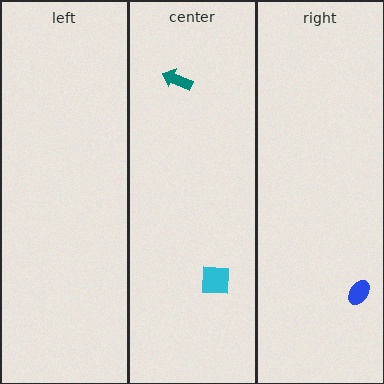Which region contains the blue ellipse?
The right region.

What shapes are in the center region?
The teal arrow, the cyan square.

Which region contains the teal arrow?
The center region.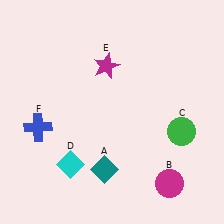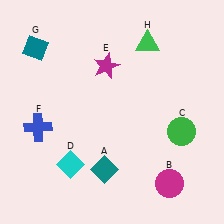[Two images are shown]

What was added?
A teal diamond (G), a green triangle (H) were added in Image 2.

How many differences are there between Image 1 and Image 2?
There are 2 differences between the two images.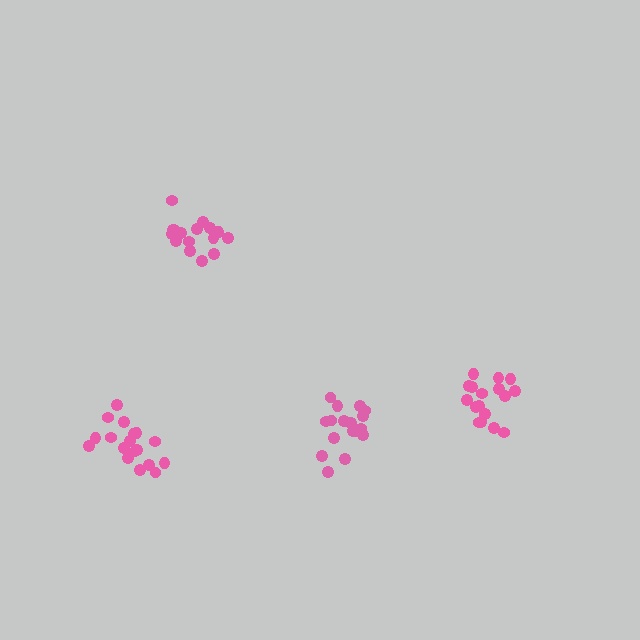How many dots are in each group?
Group 1: 17 dots, Group 2: 18 dots, Group 3: 17 dots, Group 4: 16 dots (68 total).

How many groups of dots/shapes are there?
There are 4 groups.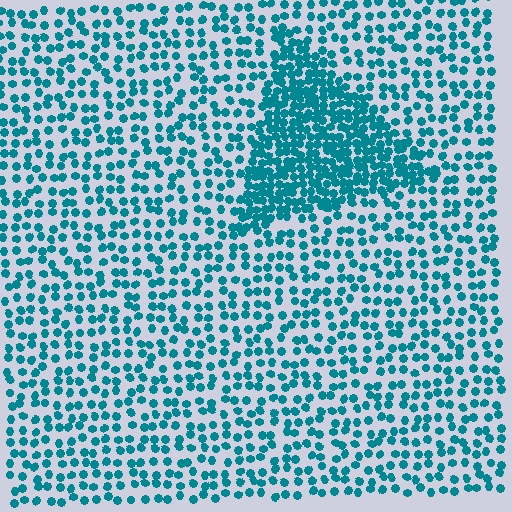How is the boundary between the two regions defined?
The boundary is defined by a change in element density (approximately 2.3x ratio). All elements are the same color, size, and shape.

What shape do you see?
I see a triangle.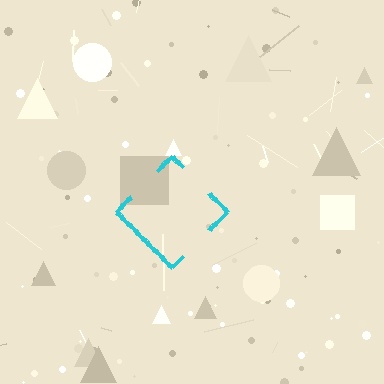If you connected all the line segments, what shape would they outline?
They would outline a diamond.